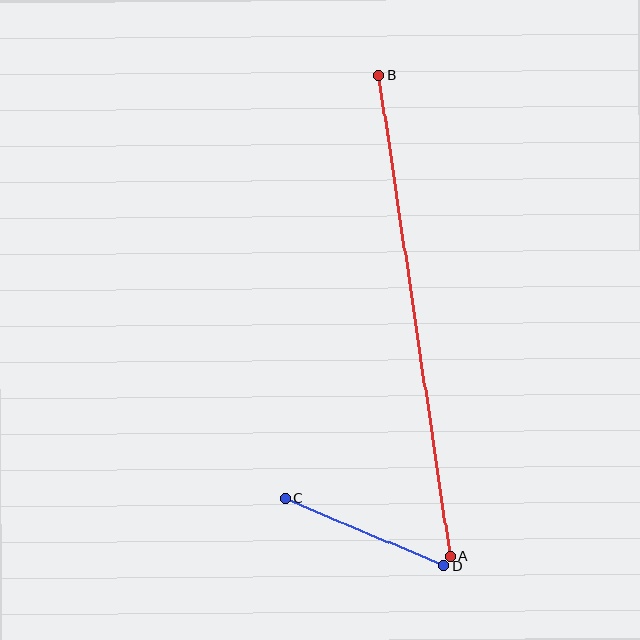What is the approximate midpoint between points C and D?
The midpoint is at approximately (365, 532) pixels.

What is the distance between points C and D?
The distance is approximately 171 pixels.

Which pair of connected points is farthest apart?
Points A and B are farthest apart.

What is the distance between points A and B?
The distance is approximately 486 pixels.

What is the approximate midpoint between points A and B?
The midpoint is at approximately (414, 316) pixels.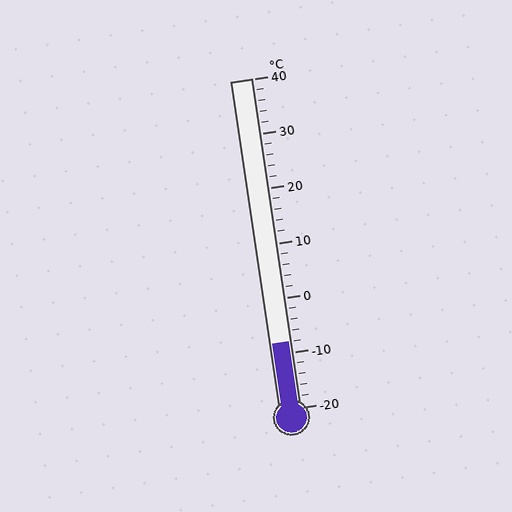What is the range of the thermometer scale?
The thermometer scale ranges from -20°C to 40°C.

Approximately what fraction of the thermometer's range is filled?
The thermometer is filled to approximately 20% of its range.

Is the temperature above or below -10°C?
The temperature is above -10°C.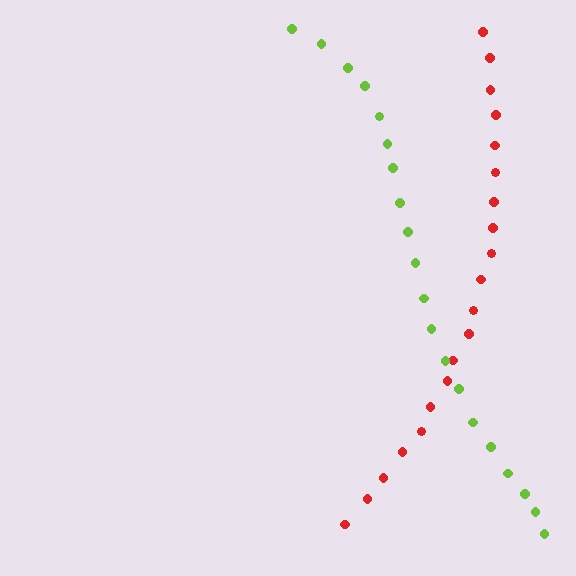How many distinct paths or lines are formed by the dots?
There are 2 distinct paths.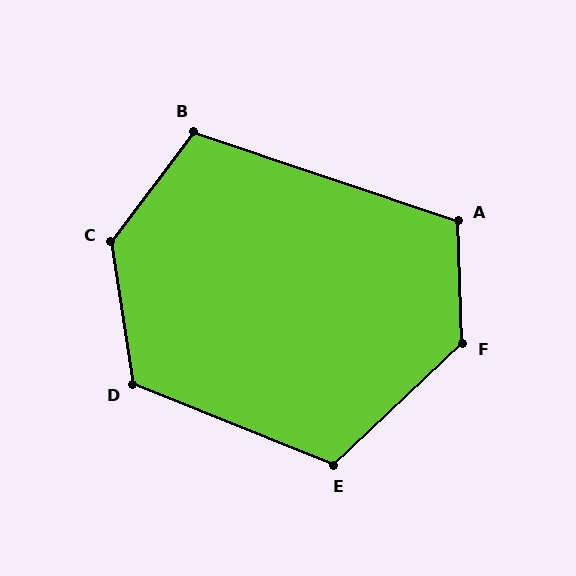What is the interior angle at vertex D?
Approximately 120 degrees (obtuse).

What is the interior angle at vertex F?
Approximately 131 degrees (obtuse).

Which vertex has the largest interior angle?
C, at approximately 135 degrees.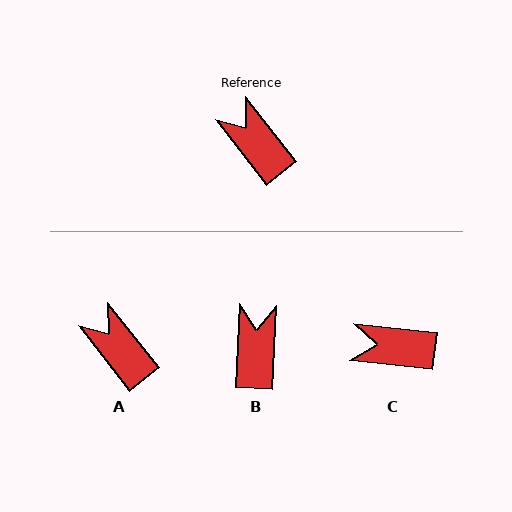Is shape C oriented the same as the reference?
No, it is off by about 46 degrees.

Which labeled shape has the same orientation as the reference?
A.